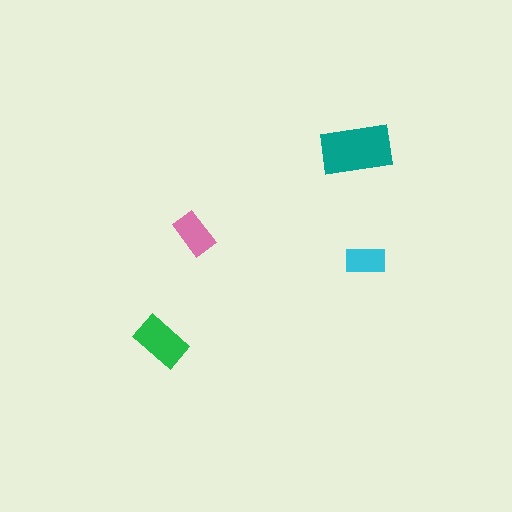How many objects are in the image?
There are 4 objects in the image.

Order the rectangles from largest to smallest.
the teal one, the green one, the pink one, the cyan one.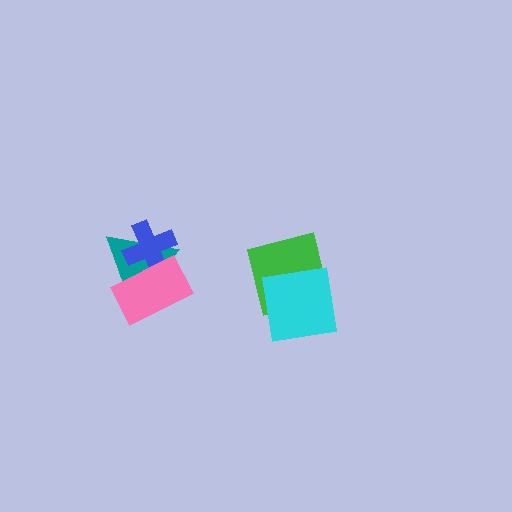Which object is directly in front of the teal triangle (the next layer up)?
The blue cross is directly in front of the teal triangle.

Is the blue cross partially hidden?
Yes, it is partially covered by another shape.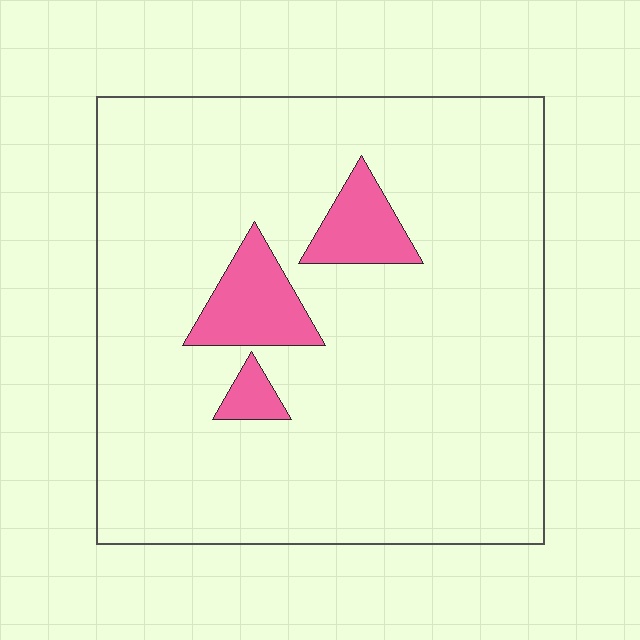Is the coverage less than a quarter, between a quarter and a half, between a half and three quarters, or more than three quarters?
Less than a quarter.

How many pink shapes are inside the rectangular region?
3.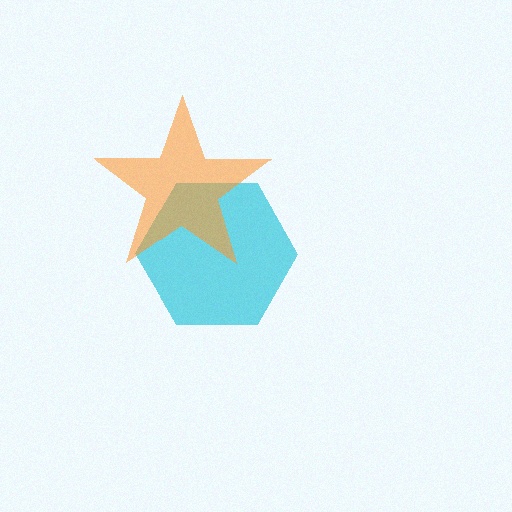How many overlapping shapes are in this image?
There are 2 overlapping shapes in the image.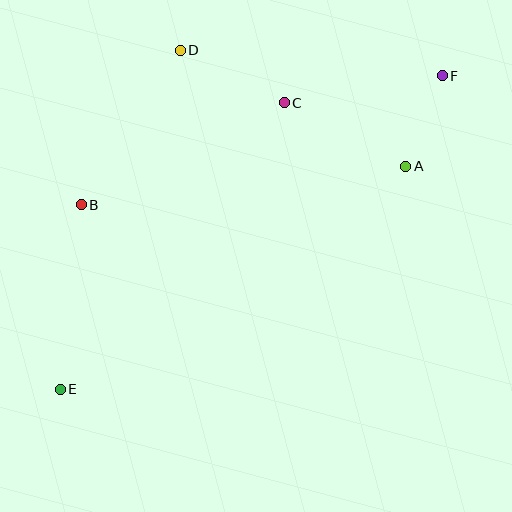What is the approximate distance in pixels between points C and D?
The distance between C and D is approximately 116 pixels.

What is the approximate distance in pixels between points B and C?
The distance between B and C is approximately 227 pixels.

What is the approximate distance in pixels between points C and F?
The distance between C and F is approximately 160 pixels.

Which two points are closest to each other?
Points A and F are closest to each other.